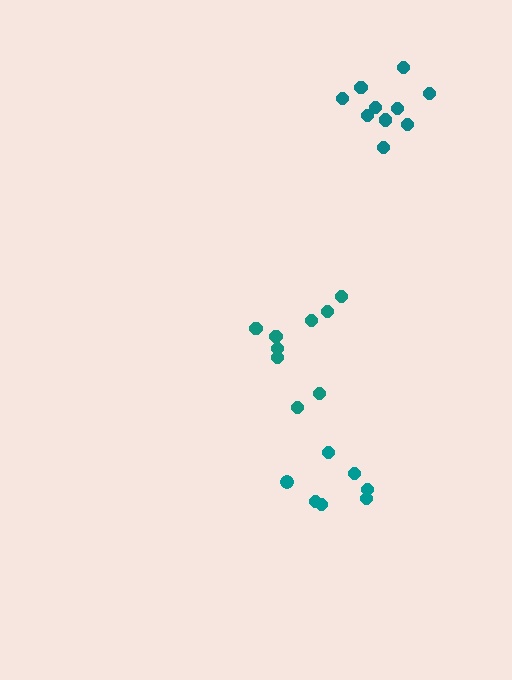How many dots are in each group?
Group 1: 9 dots, Group 2: 10 dots, Group 3: 7 dots (26 total).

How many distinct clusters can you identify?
There are 3 distinct clusters.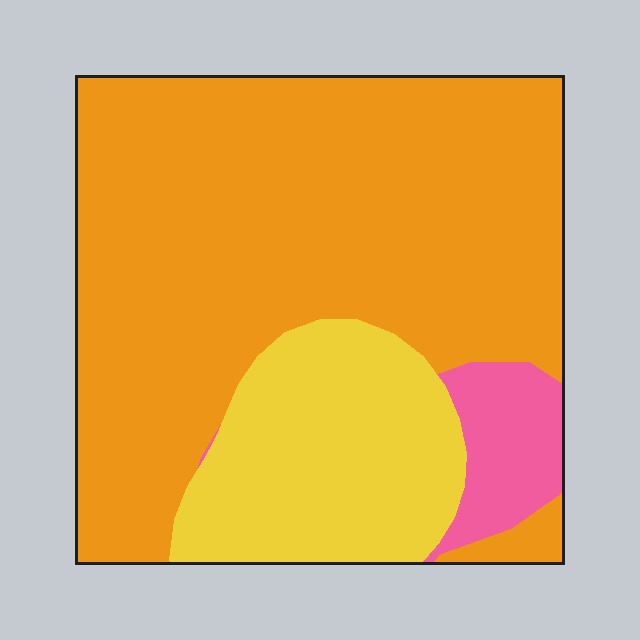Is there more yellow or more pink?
Yellow.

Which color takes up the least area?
Pink, at roughly 5%.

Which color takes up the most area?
Orange, at roughly 70%.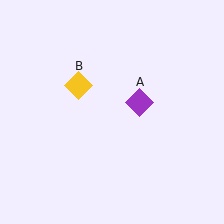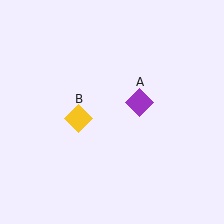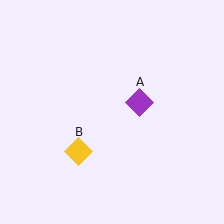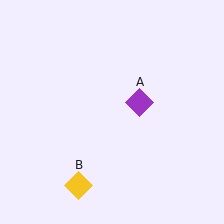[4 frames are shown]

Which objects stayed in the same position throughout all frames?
Purple diamond (object A) remained stationary.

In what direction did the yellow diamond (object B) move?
The yellow diamond (object B) moved down.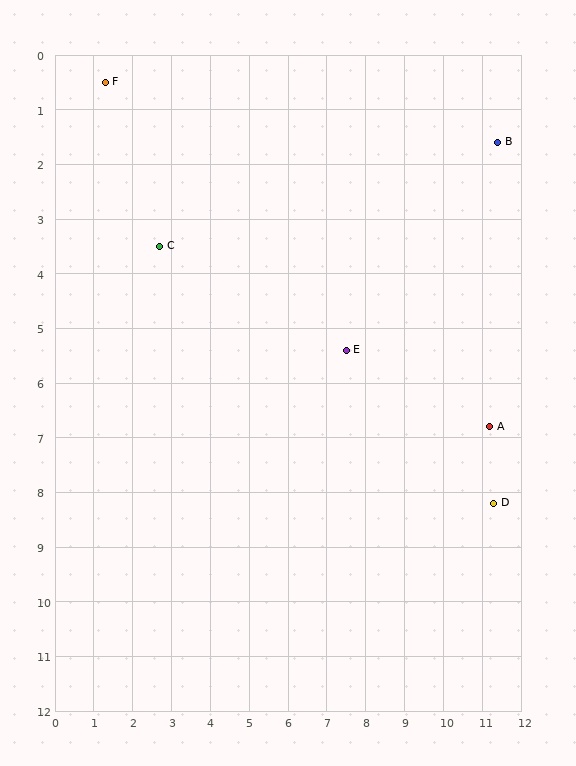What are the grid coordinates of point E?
Point E is at approximately (7.5, 5.4).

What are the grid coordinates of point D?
Point D is at approximately (11.3, 8.2).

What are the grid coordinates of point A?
Point A is at approximately (11.2, 6.8).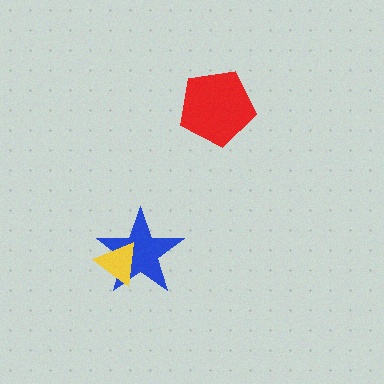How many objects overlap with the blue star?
1 object overlaps with the blue star.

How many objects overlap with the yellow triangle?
1 object overlaps with the yellow triangle.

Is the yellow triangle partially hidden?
No, no other shape covers it.